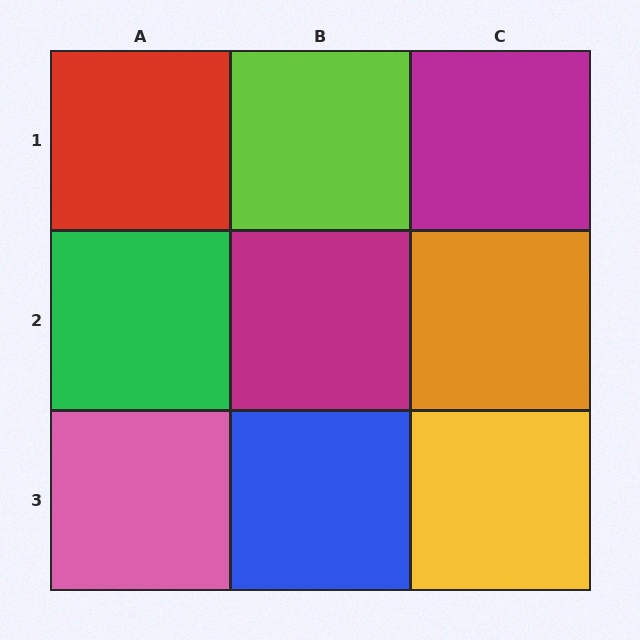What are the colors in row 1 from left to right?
Red, lime, magenta.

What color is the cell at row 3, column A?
Pink.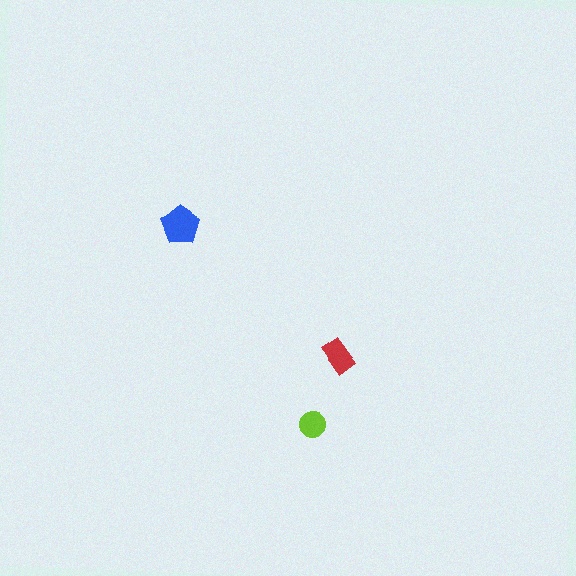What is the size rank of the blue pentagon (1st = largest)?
1st.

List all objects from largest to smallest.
The blue pentagon, the red rectangle, the lime circle.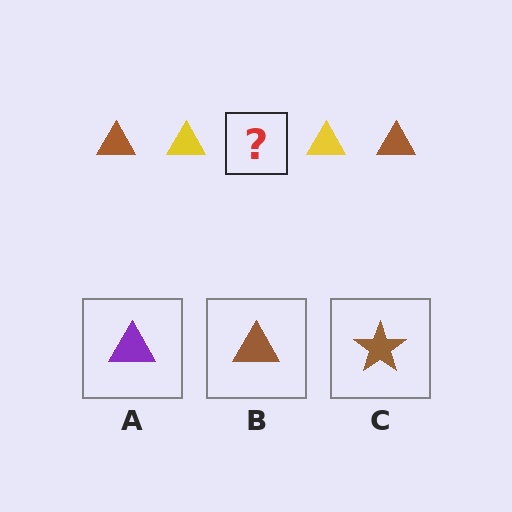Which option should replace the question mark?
Option B.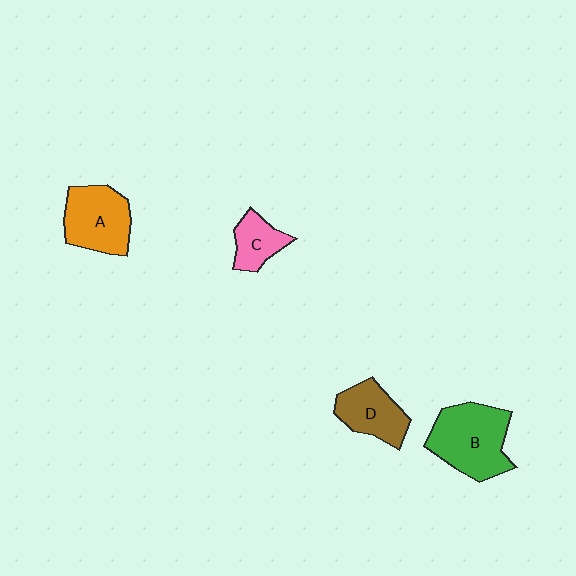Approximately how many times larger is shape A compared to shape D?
Approximately 1.2 times.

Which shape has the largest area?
Shape B (green).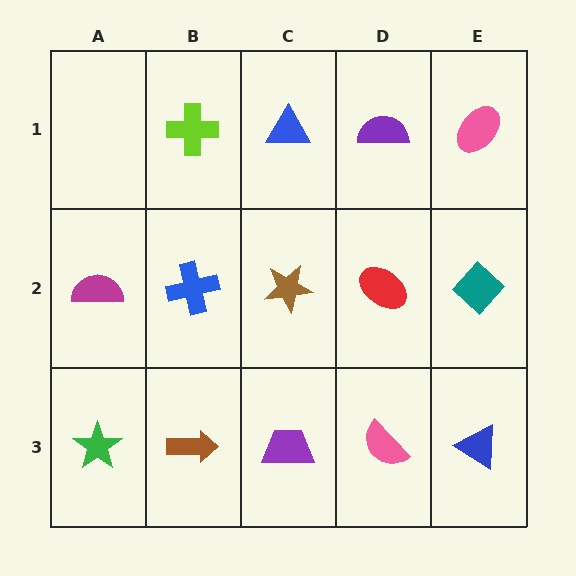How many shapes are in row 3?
5 shapes.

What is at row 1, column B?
A lime cross.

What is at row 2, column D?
A red ellipse.